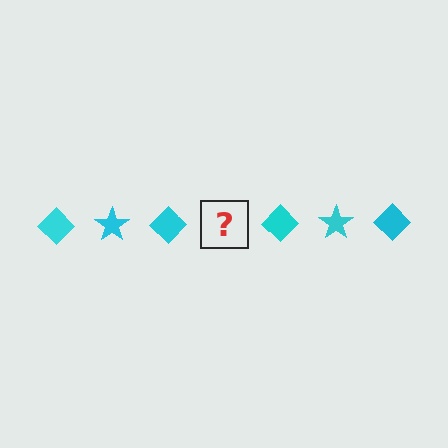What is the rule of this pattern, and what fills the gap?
The rule is that the pattern cycles through diamond, star shapes in cyan. The gap should be filled with a cyan star.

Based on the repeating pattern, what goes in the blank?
The blank should be a cyan star.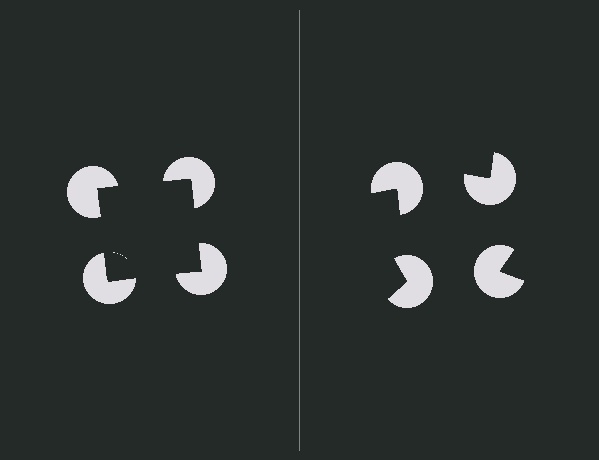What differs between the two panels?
The pac-man discs are positioned identically on both sides; only the wedge orientations differ. On the left they align to a square; on the right they are misaligned.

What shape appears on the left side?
An illusory square.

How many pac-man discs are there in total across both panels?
8 — 4 on each side.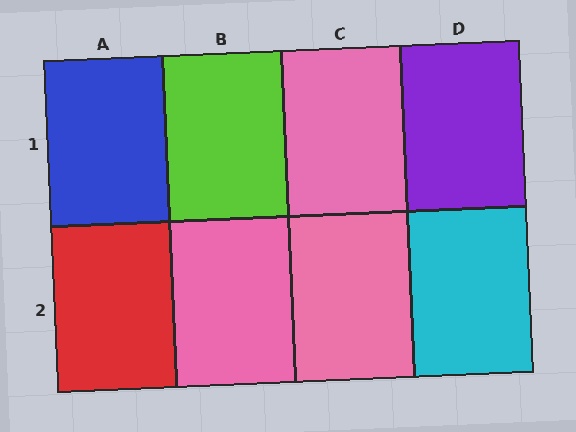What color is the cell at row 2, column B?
Pink.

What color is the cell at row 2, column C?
Pink.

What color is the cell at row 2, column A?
Red.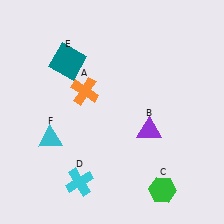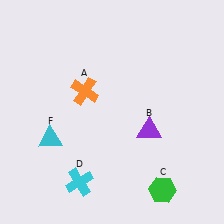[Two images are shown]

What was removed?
The teal square (E) was removed in Image 2.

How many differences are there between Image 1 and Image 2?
There is 1 difference between the two images.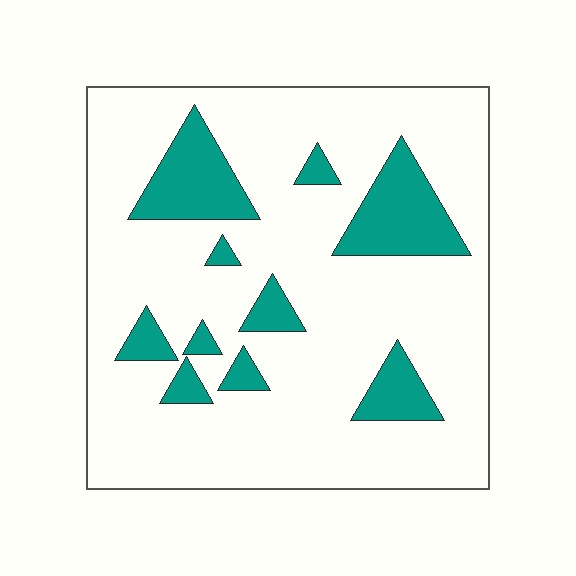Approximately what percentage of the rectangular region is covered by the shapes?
Approximately 20%.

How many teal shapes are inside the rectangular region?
10.